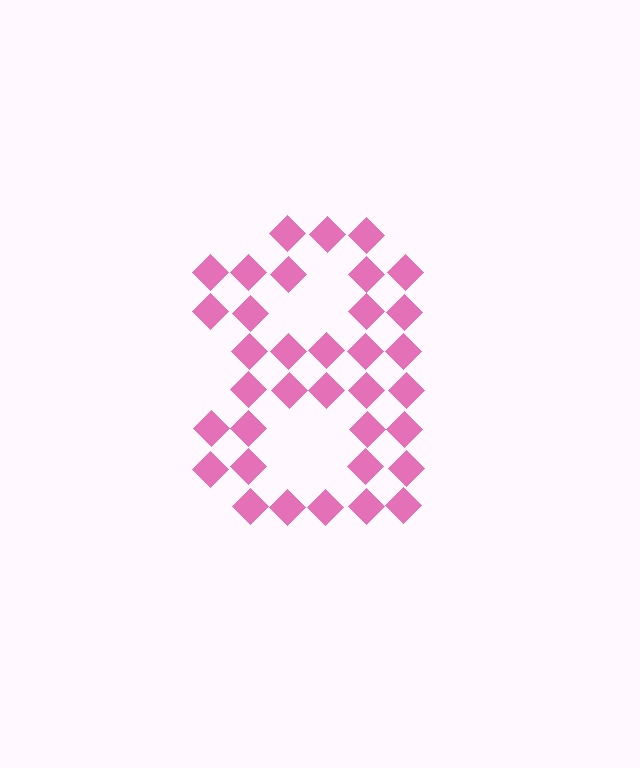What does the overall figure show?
The overall figure shows the digit 8.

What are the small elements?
The small elements are diamonds.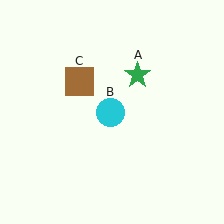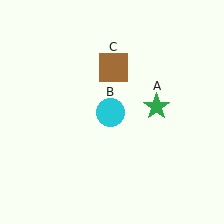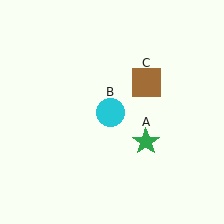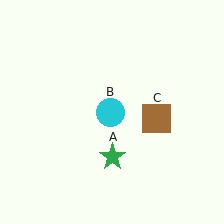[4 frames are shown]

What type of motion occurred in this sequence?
The green star (object A), brown square (object C) rotated clockwise around the center of the scene.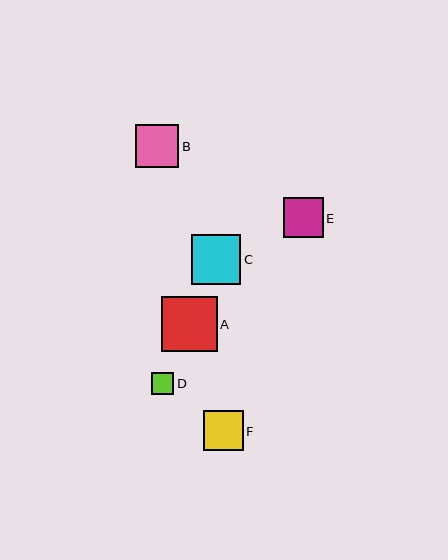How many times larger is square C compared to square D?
Square C is approximately 2.3 times the size of square D.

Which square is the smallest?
Square D is the smallest with a size of approximately 22 pixels.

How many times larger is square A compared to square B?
Square A is approximately 1.3 times the size of square B.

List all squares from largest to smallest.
From largest to smallest: A, C, B, E, F, D.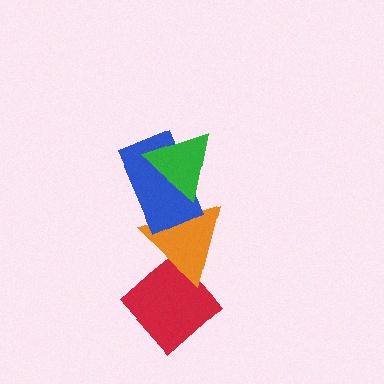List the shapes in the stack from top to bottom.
From top to bottom: the green triangle, the blue rectangle, the orange triangle, the red diamond.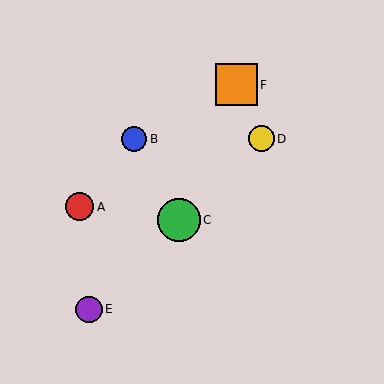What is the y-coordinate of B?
Object B is at y≈139.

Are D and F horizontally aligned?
No, D is at y≈139 and F is at y≈85.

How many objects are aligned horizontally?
2 objects (B, D) are aligned horizontally.